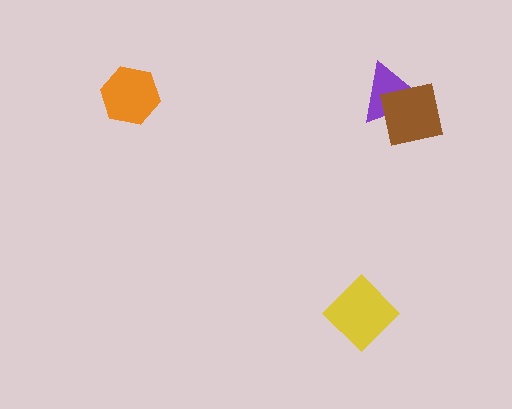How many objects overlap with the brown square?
1 object overlaps with the brown square.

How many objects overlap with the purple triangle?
1 object overlaps with the purple triangle.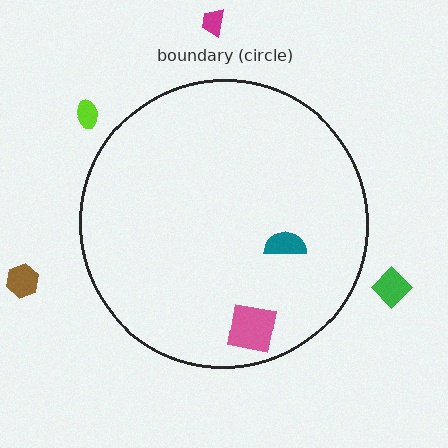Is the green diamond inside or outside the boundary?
Outside.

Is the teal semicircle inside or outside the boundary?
Inside.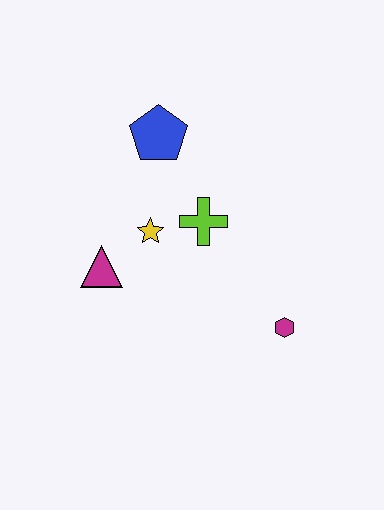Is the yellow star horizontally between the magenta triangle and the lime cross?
Yes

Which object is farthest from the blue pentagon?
The magenta hexagon is farthest from the blue pentagon.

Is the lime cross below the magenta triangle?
No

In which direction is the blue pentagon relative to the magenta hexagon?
The blue pentagon is above the magenta hexagon.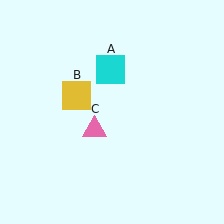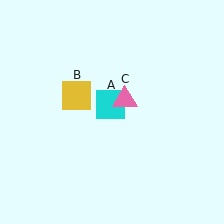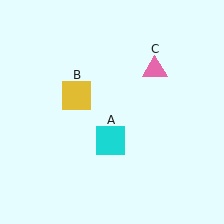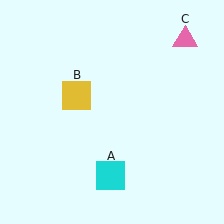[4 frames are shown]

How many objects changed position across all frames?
2 objects changed position: cyan square (object A), pink triangle (object C).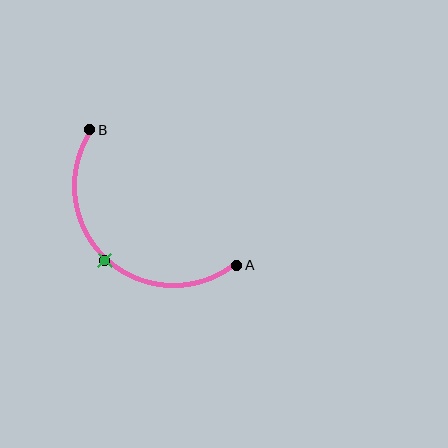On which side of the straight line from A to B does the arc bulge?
The arc bulges below and to the left of the straight line connecting A and B.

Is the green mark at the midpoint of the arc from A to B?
Yes. The green mark lies on the arc at equal arc-length from both A and B — it is the arc midpoint.